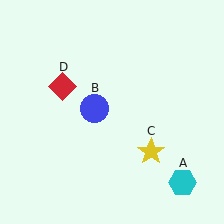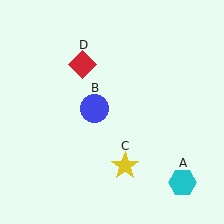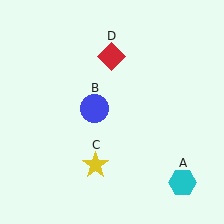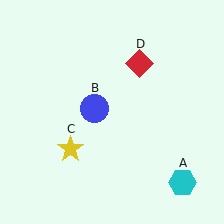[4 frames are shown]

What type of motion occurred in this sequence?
The yellow star (object C), red diamond (object D) rotated clockwise around the center of the scene.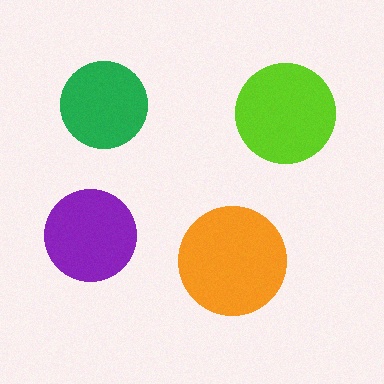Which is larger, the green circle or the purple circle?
The purple one.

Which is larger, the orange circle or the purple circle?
The orange one.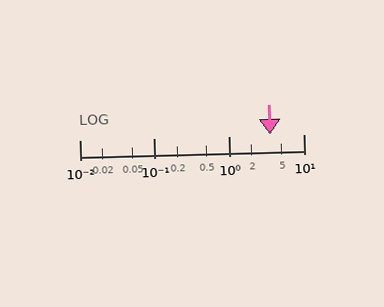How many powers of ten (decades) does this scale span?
The scale spans 3 decades, from 0.01 to 10.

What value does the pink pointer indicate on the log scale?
The pointer indicates approximately 3.6.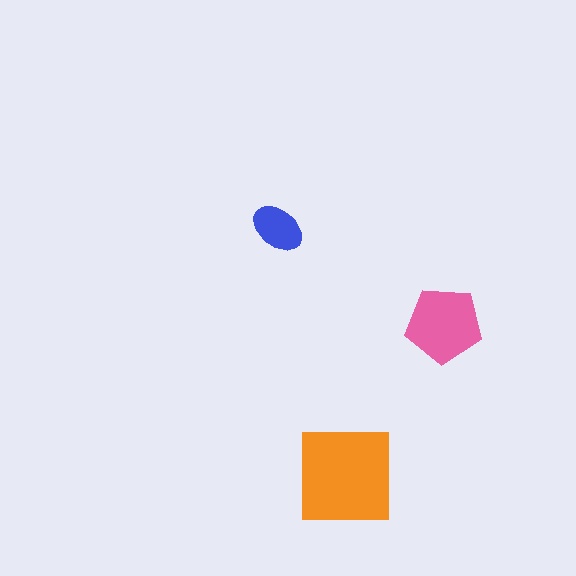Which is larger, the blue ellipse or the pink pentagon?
The pink pentagon.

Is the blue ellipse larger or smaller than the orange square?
Smaller.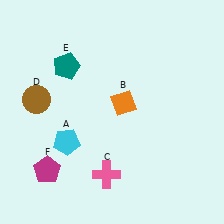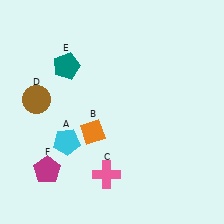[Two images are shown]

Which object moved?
The orange diamond (B) moved left.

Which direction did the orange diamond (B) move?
The orange diamond (B) moved left.